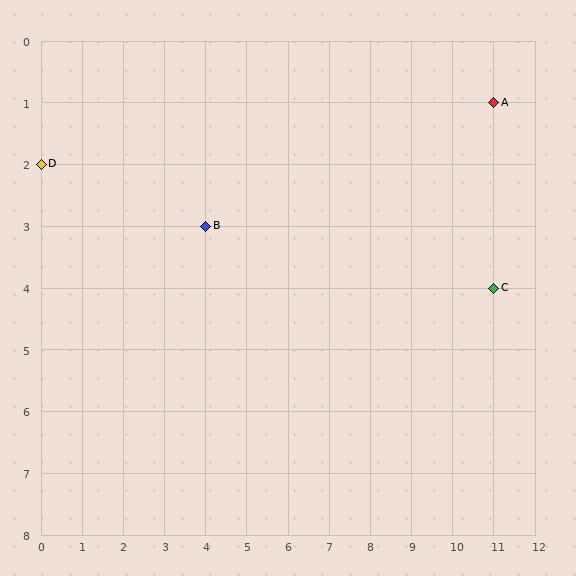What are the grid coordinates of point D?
Point D is at grid coordinates (0, 2).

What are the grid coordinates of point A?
Point A is at grid coordinates (11, 1).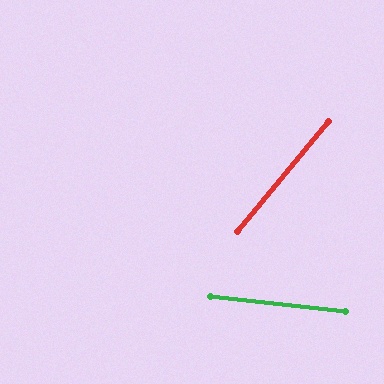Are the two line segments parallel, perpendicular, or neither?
Neither parallel nor perpendicular — they differ by about 57°.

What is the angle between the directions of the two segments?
Approximately 57 degrees.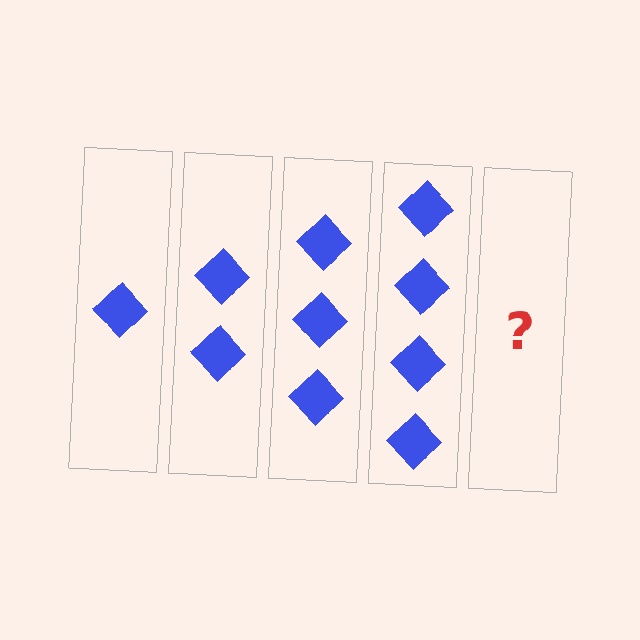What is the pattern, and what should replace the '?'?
The pattern is that each step adds one more diamond. The '?' should be 5 diamonds.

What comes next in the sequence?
The next element should be 5 diamonds.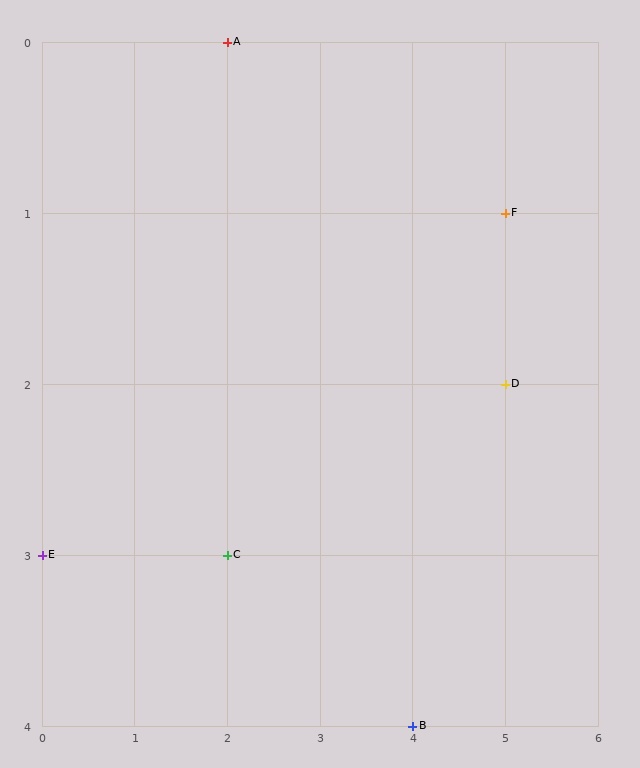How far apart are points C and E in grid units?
Points C and E are 2 columns apart.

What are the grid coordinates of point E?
Point E is at grid coordinates (0, 3).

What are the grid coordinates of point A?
Point A is at grid coordinates (2, 0).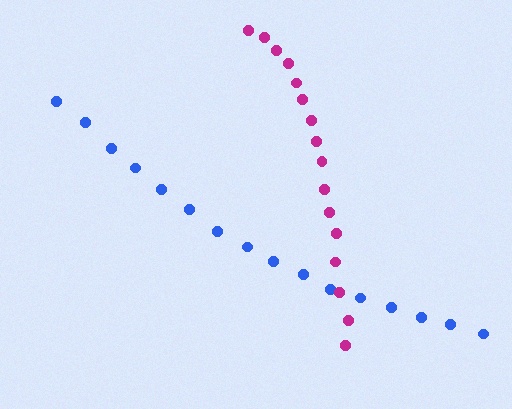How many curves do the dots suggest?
There are 2 distinct paths.